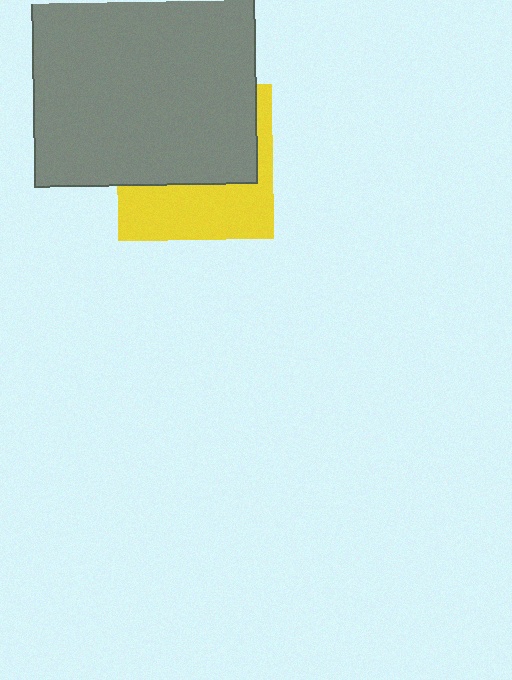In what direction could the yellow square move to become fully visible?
The yellow square could move down. That would shift it out from behind the gray square entirely.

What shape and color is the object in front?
The object in front is a gray square.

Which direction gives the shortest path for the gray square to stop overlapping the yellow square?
Moving up gives the shortest separation.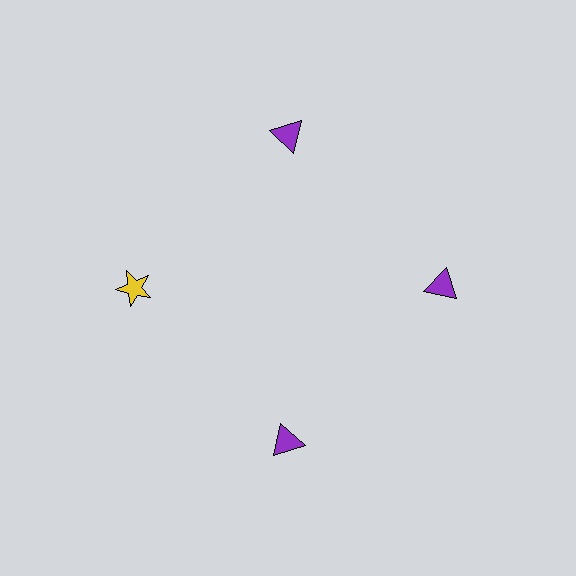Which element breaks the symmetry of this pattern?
The yellow star at roughly the 9 o'clock position breaks the symmetry. All other shapes are purple triangles.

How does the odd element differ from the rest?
It differs in both color (yellow instead of purple) and shape (star instead of triangle).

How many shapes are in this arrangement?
There are 4 shapes arranged in a ring pattern.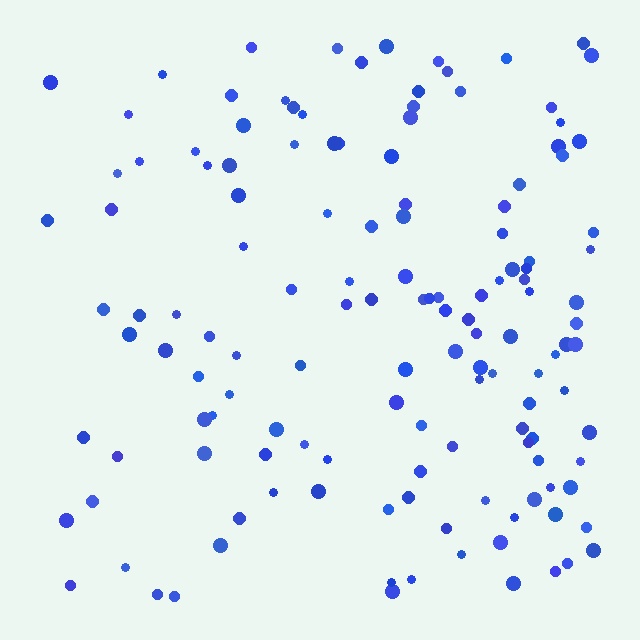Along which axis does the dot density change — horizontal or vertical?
Horizontal.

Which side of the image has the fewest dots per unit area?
The left.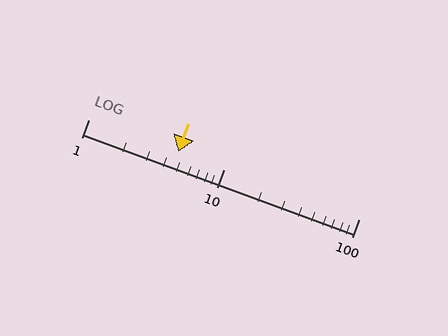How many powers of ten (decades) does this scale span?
The scale spans 2 decades, from 1 to 100.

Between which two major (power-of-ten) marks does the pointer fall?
The pointer is between 1 and 10.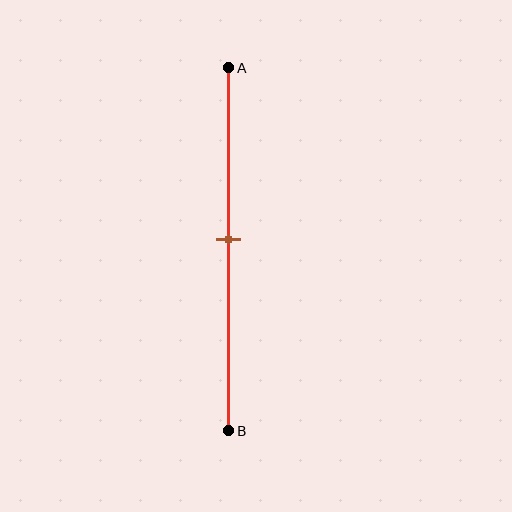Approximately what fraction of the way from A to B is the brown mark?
The brown mark is approximately 45% of the way from A to B.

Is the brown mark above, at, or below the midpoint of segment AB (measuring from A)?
The brown mark is approximately at the midpoint of segment AB.